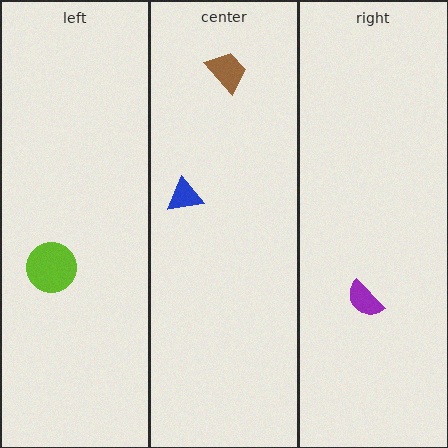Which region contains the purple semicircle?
The right region.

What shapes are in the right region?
The purple semicircle.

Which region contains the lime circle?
The left region.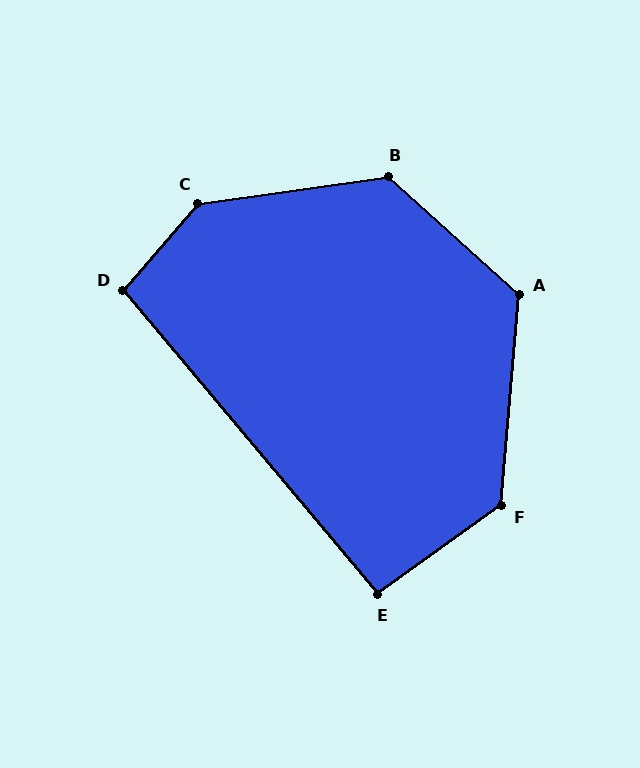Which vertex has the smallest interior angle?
E, at approximately 94 degrees.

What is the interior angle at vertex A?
Approximately 127 degrees (obtuse).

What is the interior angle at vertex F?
Approximately 131 degrees (obtuse).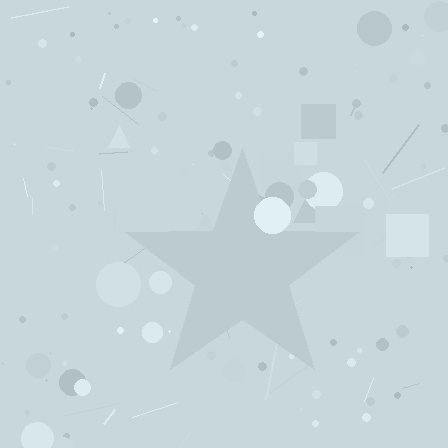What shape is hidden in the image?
A star is hidden in the image.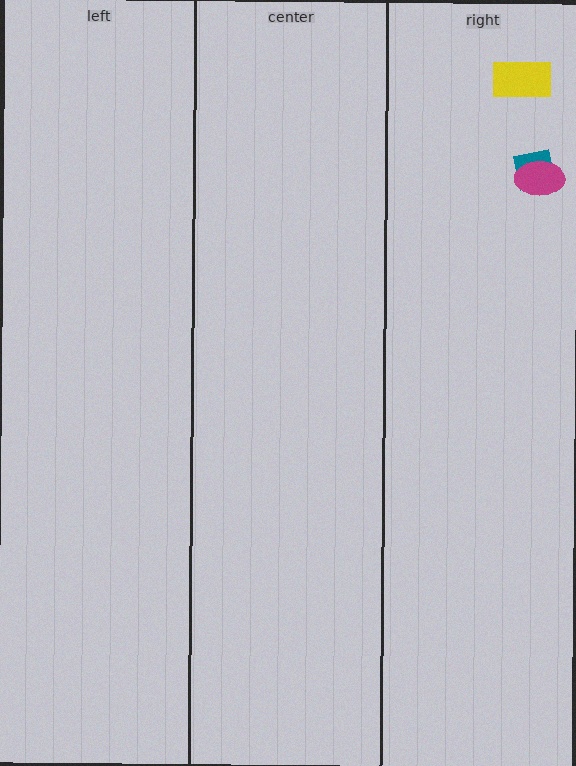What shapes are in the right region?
The teal square, the magenta ellipse, the yellow rectangle.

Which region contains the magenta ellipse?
The right region.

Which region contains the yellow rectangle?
The right region.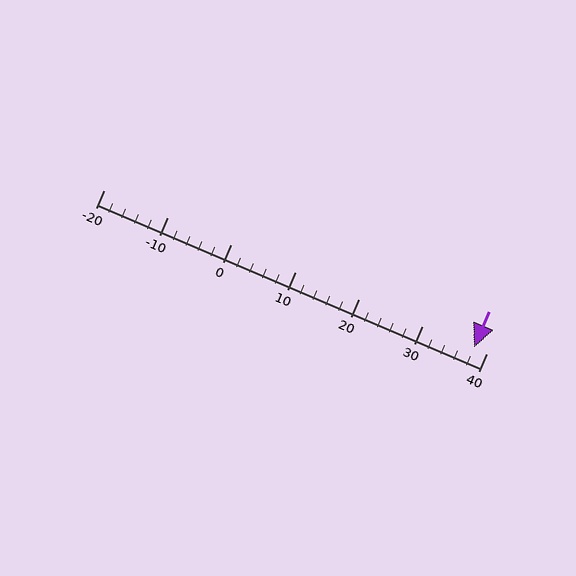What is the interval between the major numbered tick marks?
The major tick marks are spaced 10 units apart.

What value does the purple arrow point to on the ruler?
The purple arrow points to approximately 38.